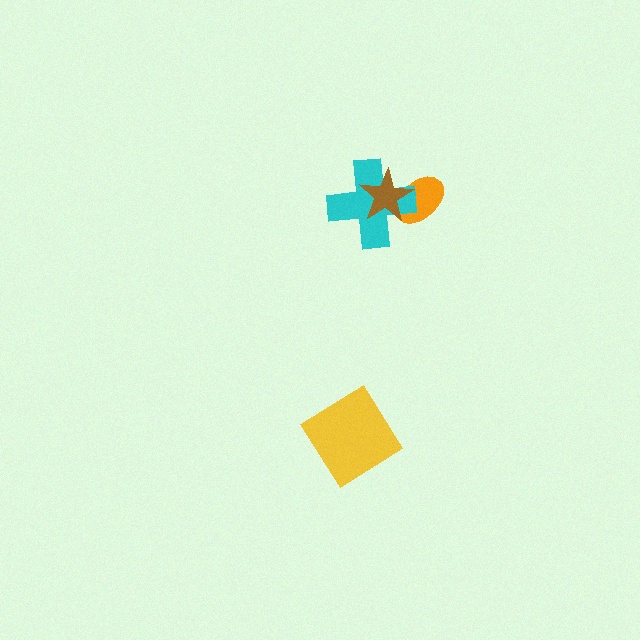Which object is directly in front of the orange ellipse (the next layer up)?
The cyan cross is directly in front of the orange ellipse.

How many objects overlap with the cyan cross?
2 objects overlap with the cyan cross.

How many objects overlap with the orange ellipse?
2 objects overlap with the orange ellipse.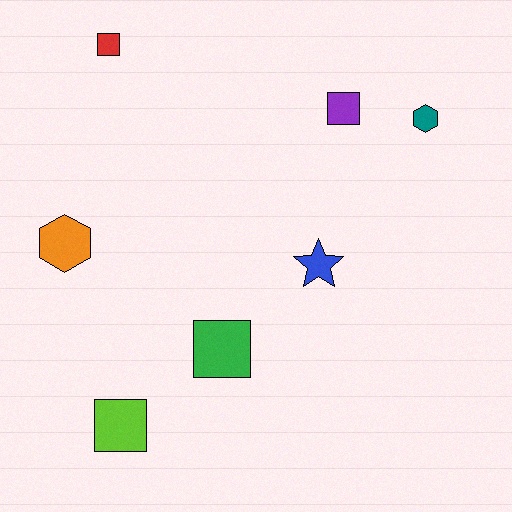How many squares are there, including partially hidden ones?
There are 4 squares.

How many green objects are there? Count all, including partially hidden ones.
There is 1 green object.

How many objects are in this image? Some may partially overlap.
There are 7 objects.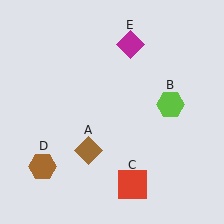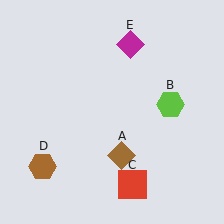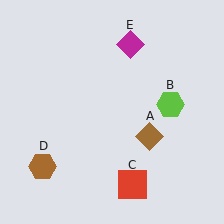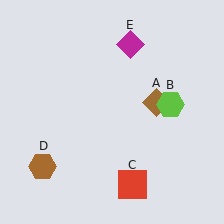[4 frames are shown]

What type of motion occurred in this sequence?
The brown diamond (object A) rotated counterclockwise around the center of the scene.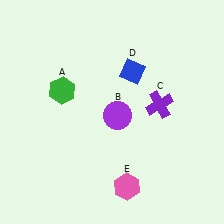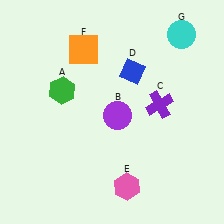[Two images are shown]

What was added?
An orange square (F), a cyan circle (G) were added in Image 2.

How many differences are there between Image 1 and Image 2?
There are 2 differences between the two images.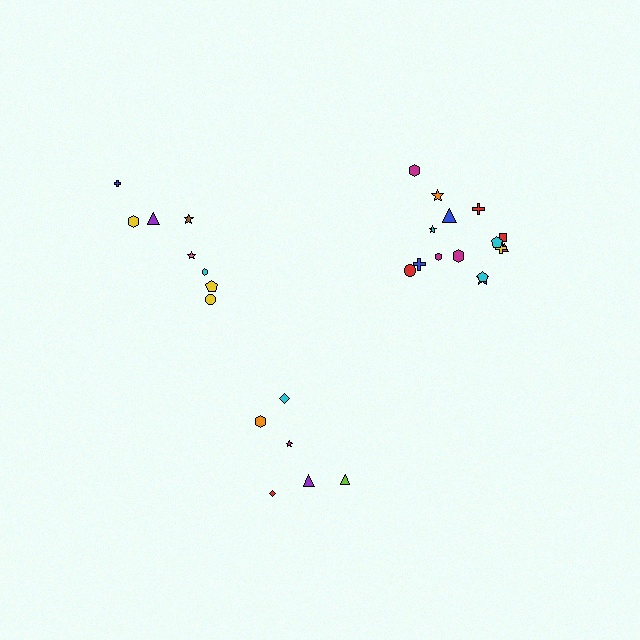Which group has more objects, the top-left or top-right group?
The top-right group.